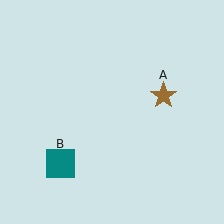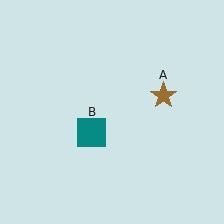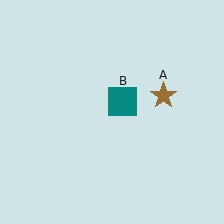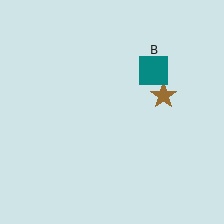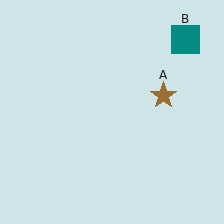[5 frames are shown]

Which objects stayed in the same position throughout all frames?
Brown star (object A) remained stationary.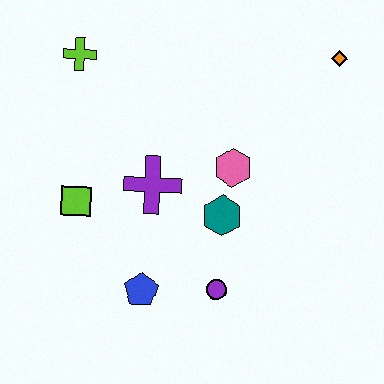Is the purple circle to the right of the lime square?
Yes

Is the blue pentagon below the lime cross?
Yes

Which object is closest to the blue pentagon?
The purple circle is closest to the blue pentagon.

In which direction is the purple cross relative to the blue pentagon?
The purple cross is above the blue pentagon.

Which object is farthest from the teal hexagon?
The lime cross is farthest from the teal hexagon.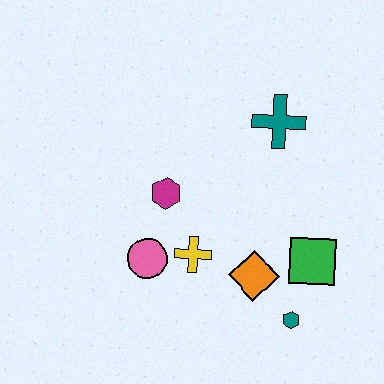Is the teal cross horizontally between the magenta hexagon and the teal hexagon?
Yes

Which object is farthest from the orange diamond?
The teal cross is farthest from the orange diamond.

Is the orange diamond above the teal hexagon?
Yes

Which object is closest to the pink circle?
The yellow cross is closest to the pink circle.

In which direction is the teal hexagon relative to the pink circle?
The teal hexagon is to the right of the pink circle.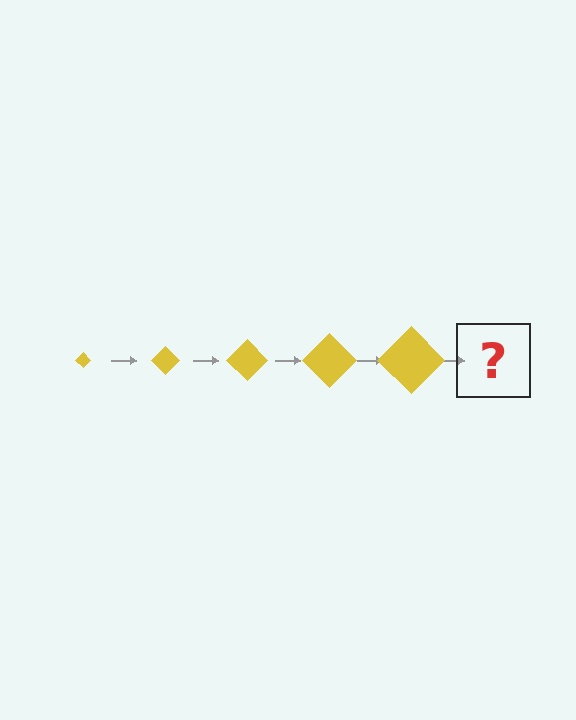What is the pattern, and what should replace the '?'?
The pattern is that the diamond gets progressively larger each step. The '?' should be a yellow diamond, larger than the previous one.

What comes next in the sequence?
The next element should be a yellow diamond, larger than the previous one.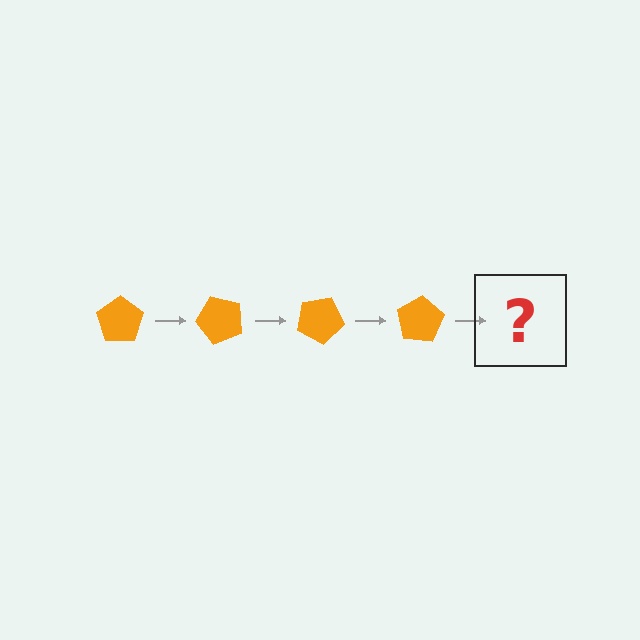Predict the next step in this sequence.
The next step is an orange pentagon rotated 200 degrees.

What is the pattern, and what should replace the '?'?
The pattern is that the pentagon rotates 50 degrees each step. The '?' should be an orange pentagon rotated 200 degrees.